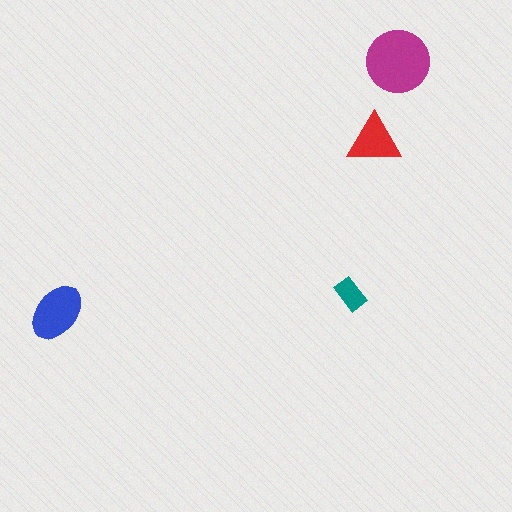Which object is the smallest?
The teal rectangle.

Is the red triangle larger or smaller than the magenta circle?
Smaller.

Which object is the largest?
The magenta circle.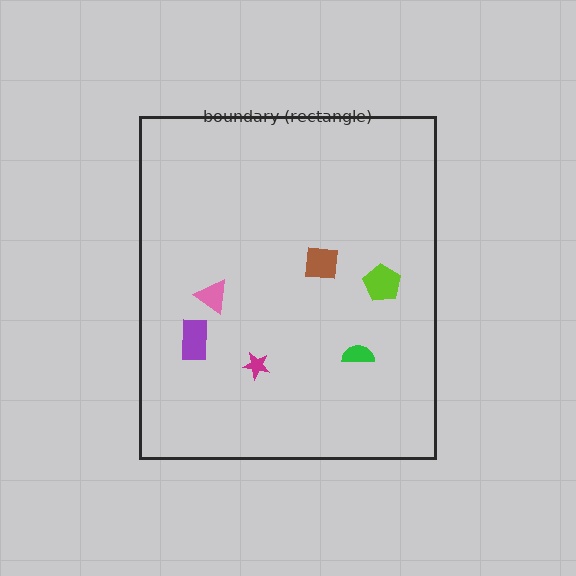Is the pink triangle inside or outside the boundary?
Inside.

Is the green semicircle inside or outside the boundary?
Inside.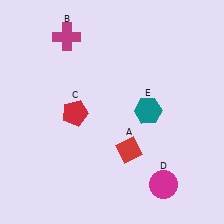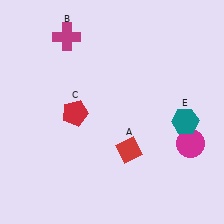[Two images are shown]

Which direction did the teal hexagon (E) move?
The teal hexagon (E) moved right.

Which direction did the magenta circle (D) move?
The magenta circle (D) moved up.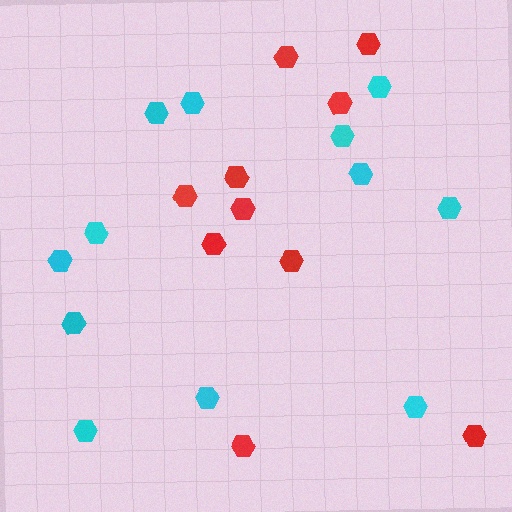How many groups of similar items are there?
There are 2 groups: one group of cyan hexagons (12) and one group of red hexagons (10).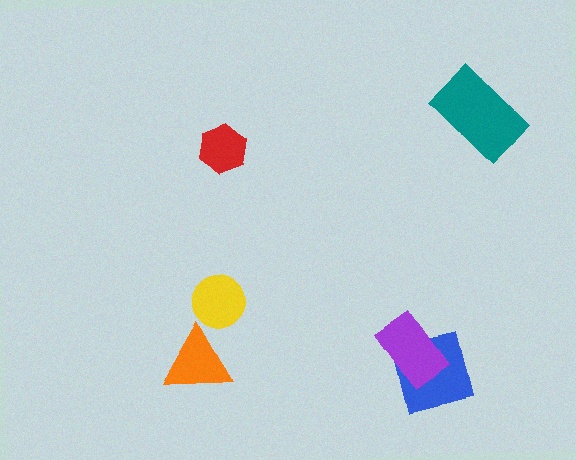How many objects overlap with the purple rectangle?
1 object overlaps with the purple rectangle.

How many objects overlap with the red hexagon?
0 objects overlap with the red hexagon.